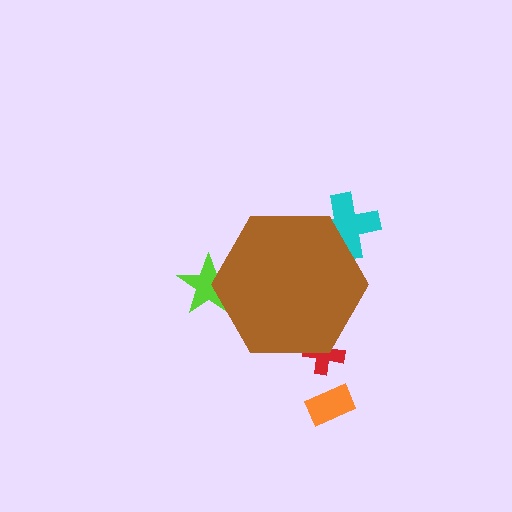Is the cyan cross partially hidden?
Yes, the cyan cross is partially hidden behind the brown hexagon.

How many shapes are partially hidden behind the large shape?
3 shapes are partially hidden.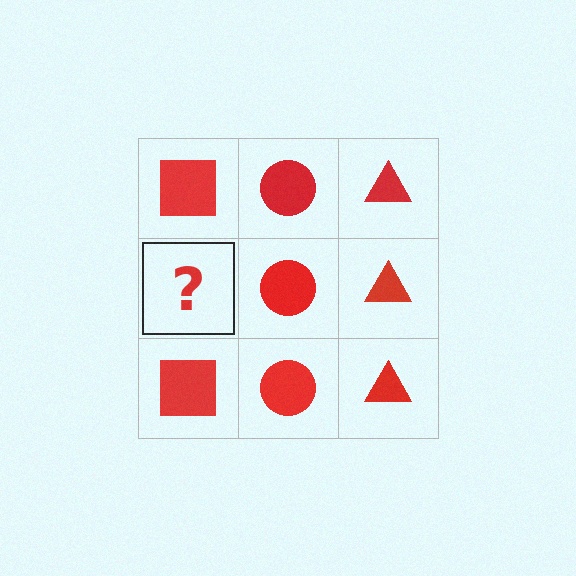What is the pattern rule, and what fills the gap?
The rule is that each column has a consistent shape. The gap should be filled with a red square.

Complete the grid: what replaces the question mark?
The question mark should be replaced with a red square.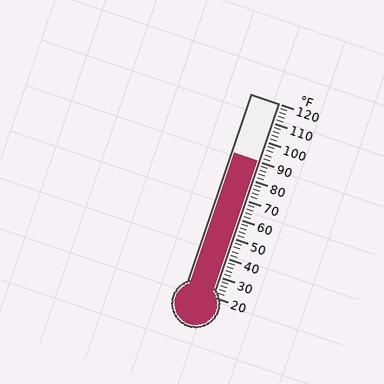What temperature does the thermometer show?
The thermometer shows approximately 90°F.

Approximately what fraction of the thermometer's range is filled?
The thermometer is filled to approximately 70% of its range.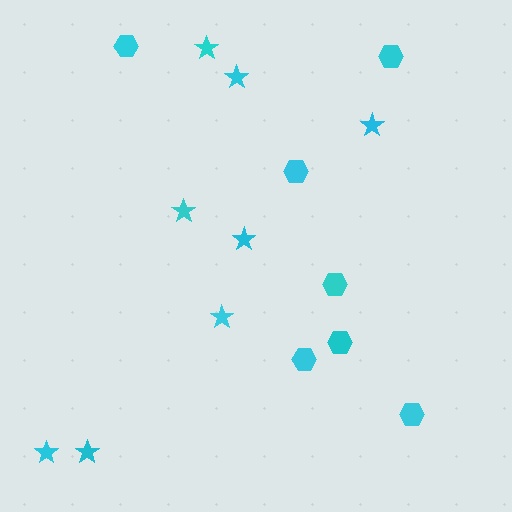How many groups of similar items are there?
There are 2 groups: one group of hexagons (7) and one group of stars (8).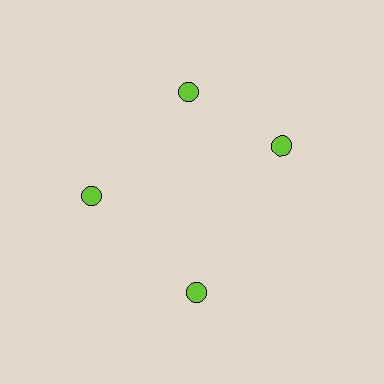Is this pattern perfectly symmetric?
No. The 4 lime circles are arranged in a ring, but one element near the 3 o'clock position is rotated out of alignment along the ring, breaking the 4-fold rotational symmetry.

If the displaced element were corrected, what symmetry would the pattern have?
It would have 4-fold rotational symmetry — the pattern would map onto itself every 90 degrees.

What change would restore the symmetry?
The symmetry would be restored by rotating it back into even spacing with its neighbors so that all 4 circles sit at equal angles and equal distance from the center.